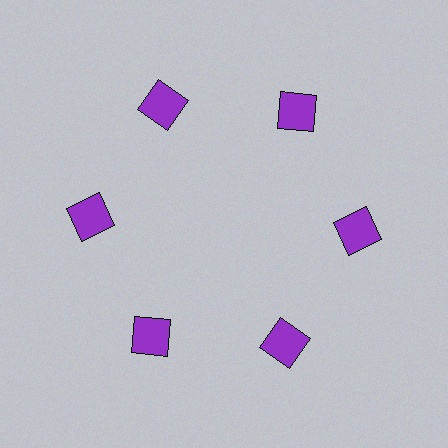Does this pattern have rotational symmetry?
Yes, this pattern has 6-fold rotational symmetry. It looks the same after rotating 60 degrees around the center.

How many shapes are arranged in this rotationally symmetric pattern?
There are 6 shapes, arranged in 6 groups of 1.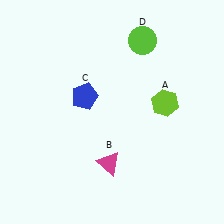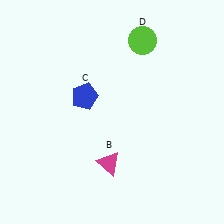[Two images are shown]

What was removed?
The lime hexagon (A) was removed in Image 2.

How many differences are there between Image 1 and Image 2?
There is 1 difference between the two images.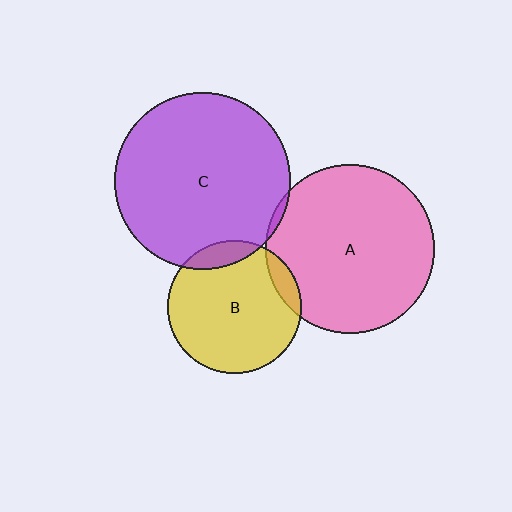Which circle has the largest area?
Circle C (purple).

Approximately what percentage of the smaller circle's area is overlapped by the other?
Approximately 10%.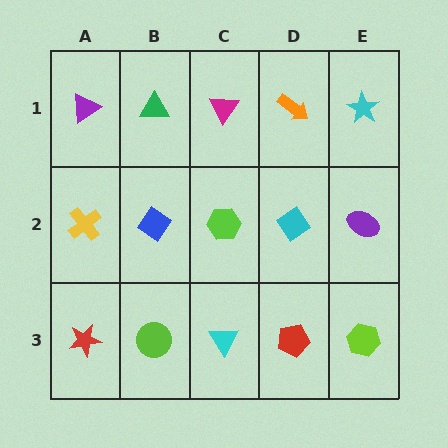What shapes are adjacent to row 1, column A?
A yellow cross (row 2, column A), a green triangle (row 1, column B).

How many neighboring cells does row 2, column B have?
4.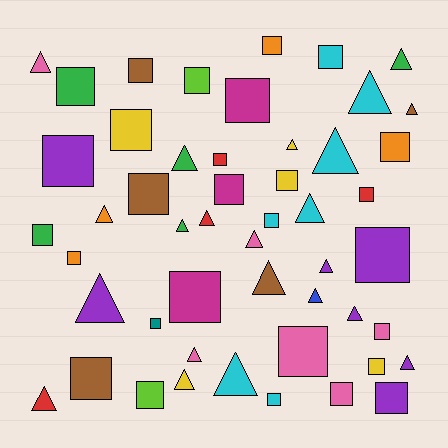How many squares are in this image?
There are 28 squares.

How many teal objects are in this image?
There is 1 teal object.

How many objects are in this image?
There are 50 objects.